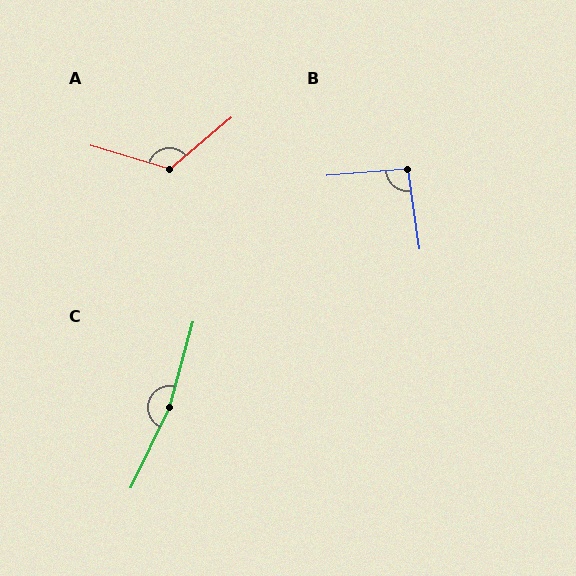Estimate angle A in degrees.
Approximately 123 degrees.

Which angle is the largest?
C, at approximately 170 degrees.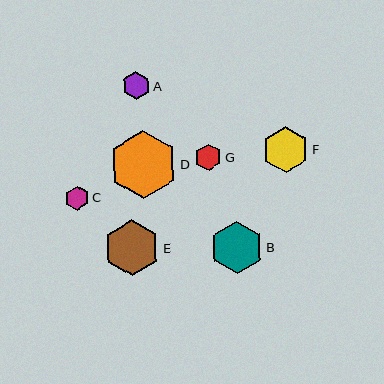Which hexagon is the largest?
Hexagon D is the largest with a size of approximately 68 pixels.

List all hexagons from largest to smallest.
From largest to smallest: D, E, B, F, A, G, C.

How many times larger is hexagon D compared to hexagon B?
Hexagon D is approximately 1.3 times the size of hexagon B.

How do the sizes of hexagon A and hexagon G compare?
Hexagon A and hexagon G are approximately the same size.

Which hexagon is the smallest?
Hexagon C is the smallest with a size of approximately 24 pixels.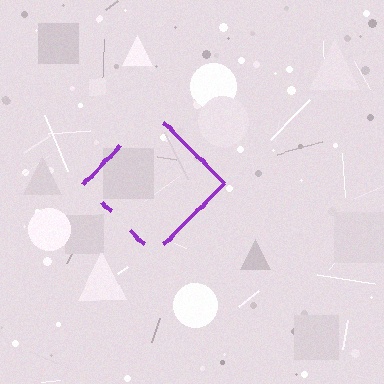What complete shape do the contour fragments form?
The contour fragments form a diamond.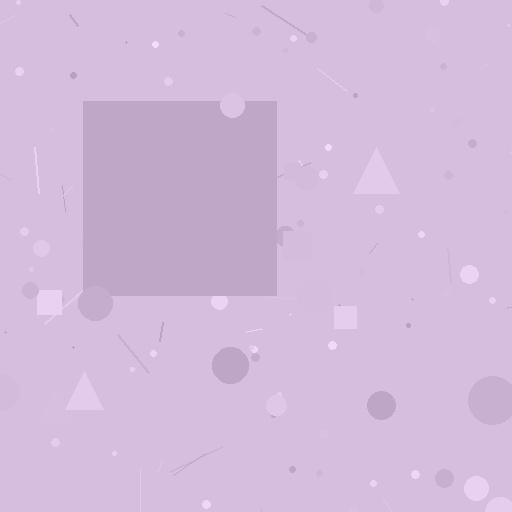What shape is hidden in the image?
A square is hidden in the image.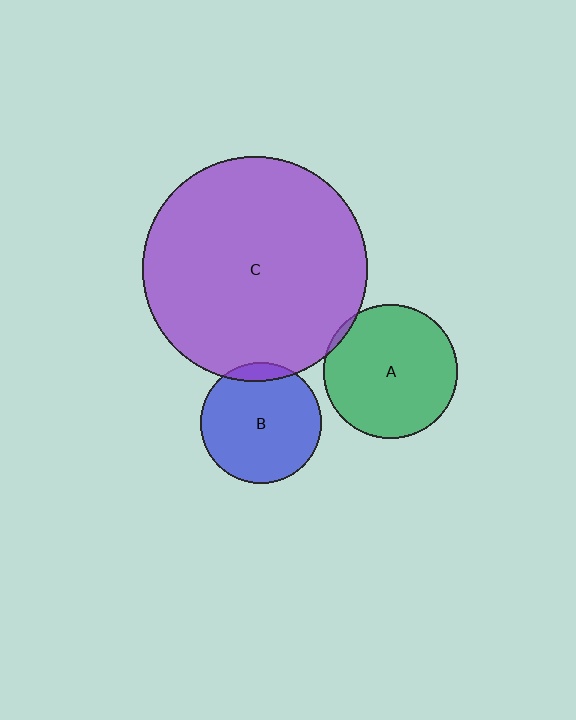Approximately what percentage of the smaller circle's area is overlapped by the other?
Approximately 5%.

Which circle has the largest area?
Circle C (purple).